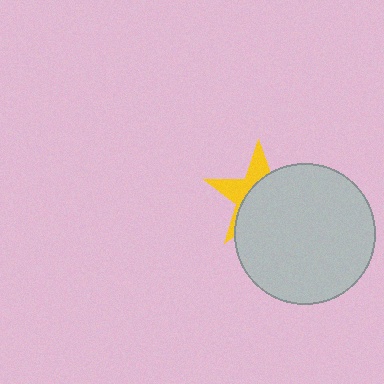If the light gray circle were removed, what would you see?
You would see the complete yellow star.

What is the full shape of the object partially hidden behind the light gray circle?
The partially hidden object is a yellow star.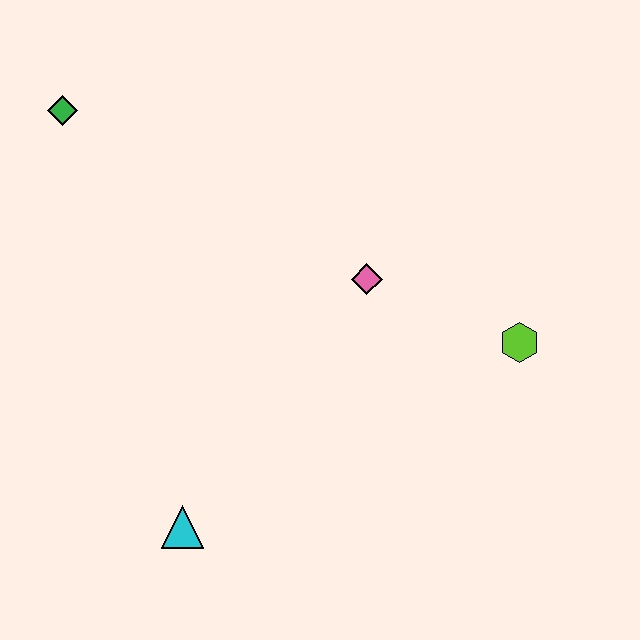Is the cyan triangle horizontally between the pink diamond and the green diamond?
Yes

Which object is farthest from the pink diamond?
The green diamond is farthest from the pink diamond.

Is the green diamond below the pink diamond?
No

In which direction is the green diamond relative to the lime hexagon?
The green diamond is to the left of the lime hexagon.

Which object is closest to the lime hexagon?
The pink diamond is closest to the lime hexagon.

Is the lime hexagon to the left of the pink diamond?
No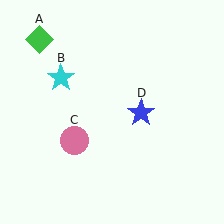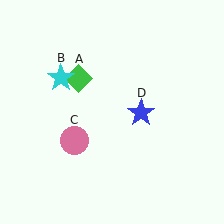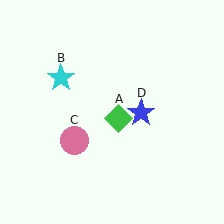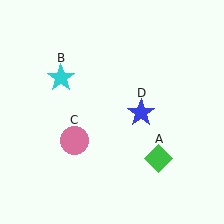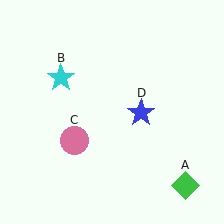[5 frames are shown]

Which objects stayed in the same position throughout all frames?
Cyan star (object B) and pink circle (object C) and blue star (object D) remained stationary.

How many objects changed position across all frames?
1 object changed position: green diamond (object A).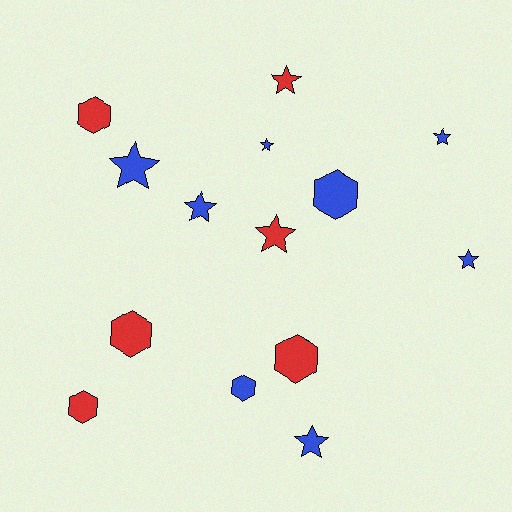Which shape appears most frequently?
Star, with 8 objects.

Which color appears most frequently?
Blue, with 8 objects.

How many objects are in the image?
There are 14 objects.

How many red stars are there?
There are 2 red stars.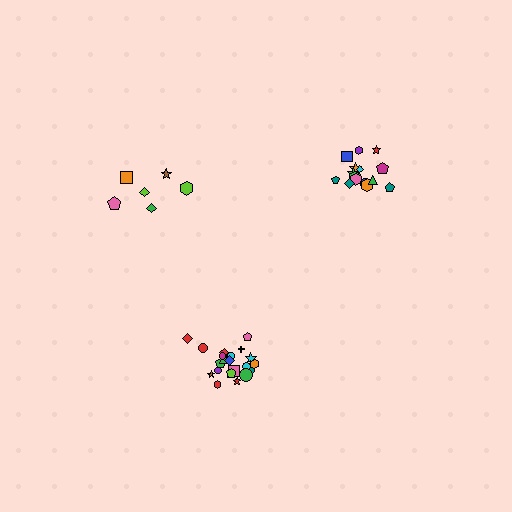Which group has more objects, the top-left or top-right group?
The top-right group.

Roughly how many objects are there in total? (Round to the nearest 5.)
Roughly 45 objects in total.